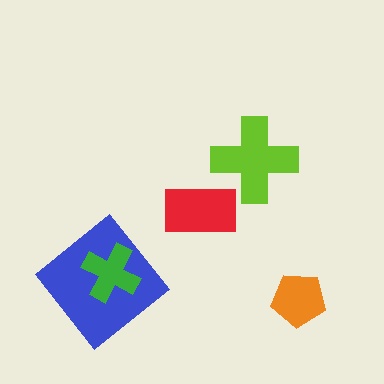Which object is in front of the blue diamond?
The green cross is in front of the blue diamond.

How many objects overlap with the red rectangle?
0 objects overlap with the red rectangle.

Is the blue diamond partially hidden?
Yes, it is partially covered by another shape.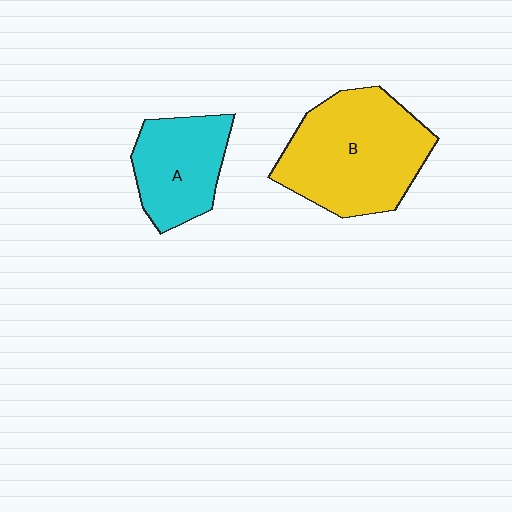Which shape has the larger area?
Shape B (yellow).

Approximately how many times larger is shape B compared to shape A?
Approximately 1.7 times.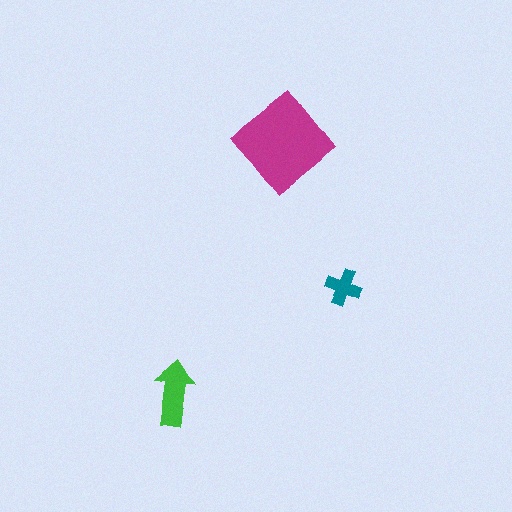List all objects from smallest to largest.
The teal cross, the green arrow, the magenta diamond.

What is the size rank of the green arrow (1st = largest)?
2nd.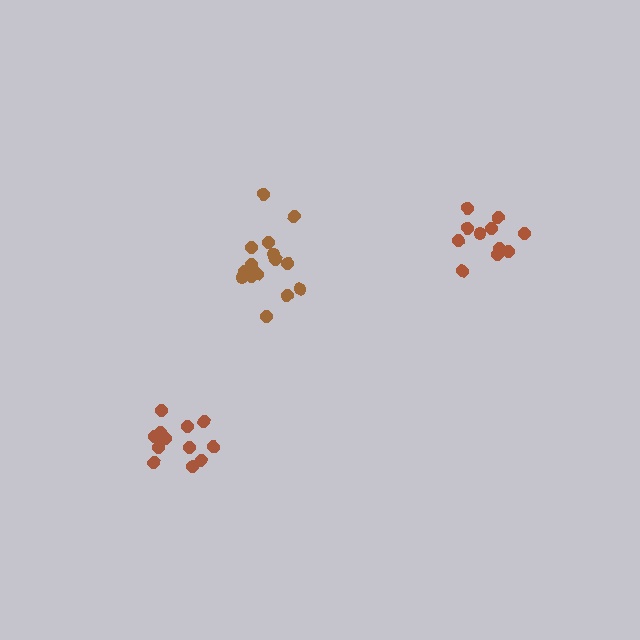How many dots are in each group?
Group 1: 15 dots, Group 2: 11 dots, Group 3: 12 dots (38 total).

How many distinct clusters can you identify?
There are 3 distinct clusters.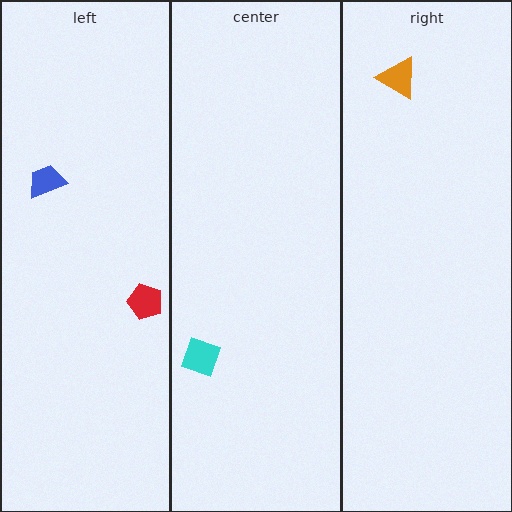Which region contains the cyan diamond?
The center region.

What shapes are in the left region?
The blue trapezoid, the red pentagon.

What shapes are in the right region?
The orange triangle.